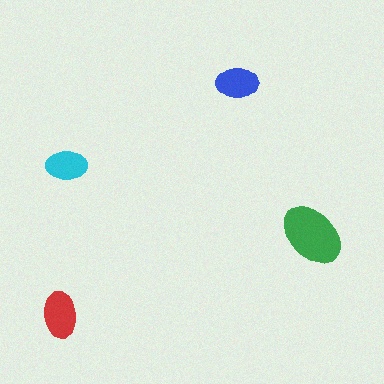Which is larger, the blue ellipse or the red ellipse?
The red one.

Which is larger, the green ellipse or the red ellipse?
The green one.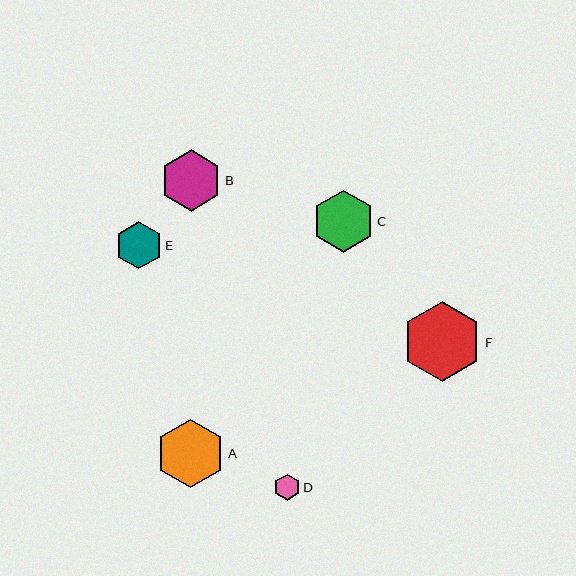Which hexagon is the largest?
Hexagon F is the largest with a size of approximately 80 pixels.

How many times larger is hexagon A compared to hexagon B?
Hexagon A is approximately 1.1 times the size of hexagon B.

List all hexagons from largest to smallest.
From largest to smallest: F, A, C, B, E, D.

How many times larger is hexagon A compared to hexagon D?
Hexagon A is approximately 2.7 times the size of hexagon D.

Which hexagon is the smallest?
Hexagon D is the smallest with a size of approximately 26 pixels.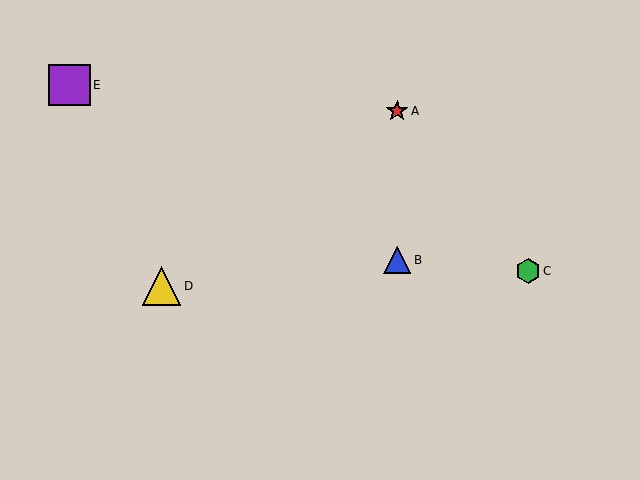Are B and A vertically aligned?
Yes, both are at x≈397.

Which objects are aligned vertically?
Objects A, B are aligned vertically.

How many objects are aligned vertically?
2 objects (A, B) are aligned vertically.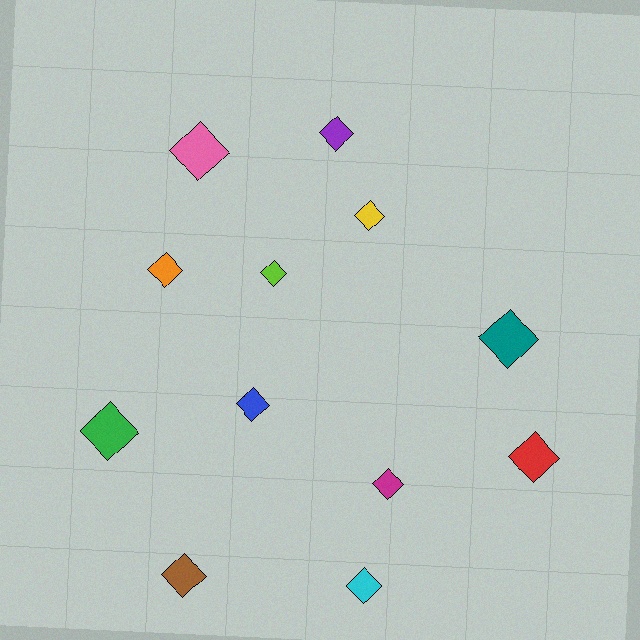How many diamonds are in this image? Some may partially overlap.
There are 12 diamonds.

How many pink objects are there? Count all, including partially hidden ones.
There is 1 pink object.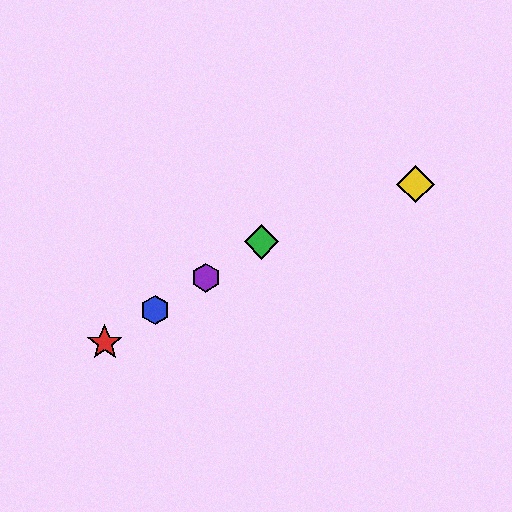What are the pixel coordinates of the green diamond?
The green diamond is at (261, 242).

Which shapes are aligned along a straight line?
The red star, the blue hexagon, the green diamond, the purple hexagon are aligned along a straight line.